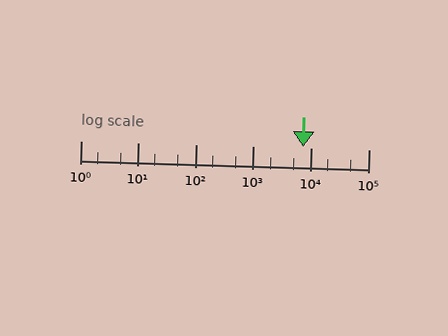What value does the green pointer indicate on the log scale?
The pointer indicates approximately 7200.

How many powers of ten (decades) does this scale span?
The scale spans 5 decades, from 1 to 100000.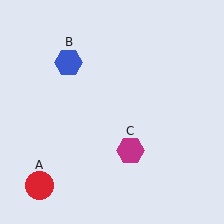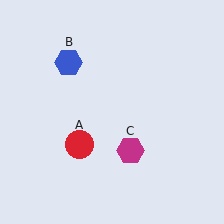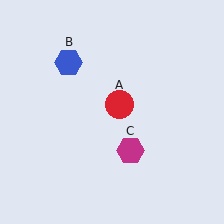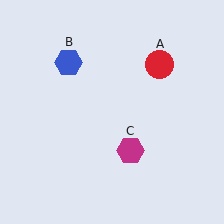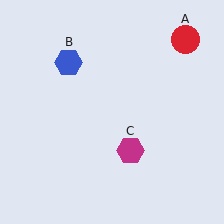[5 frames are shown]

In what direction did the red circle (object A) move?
The red circle (object A) moved up and to the right.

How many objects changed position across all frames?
1 object changed position: red circle (object A).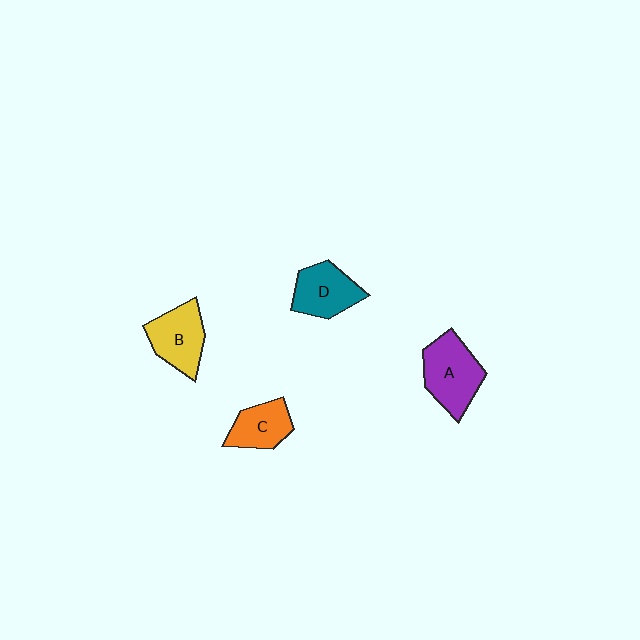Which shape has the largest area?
Shape A (purple).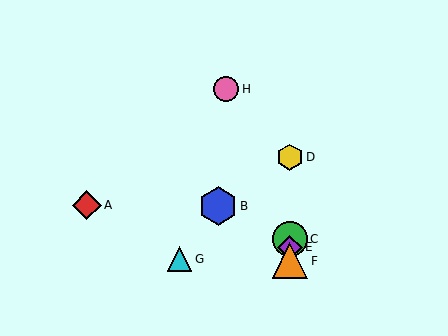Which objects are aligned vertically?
Objects C, D, E, F are aligned vertically.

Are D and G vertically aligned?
No, D is at x≈290 and G is at x≈180.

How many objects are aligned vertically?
4 objects (C, D, E, F) are aligned vertically.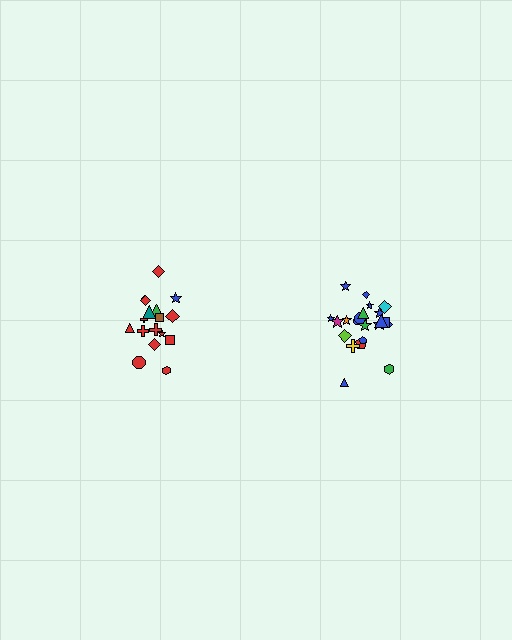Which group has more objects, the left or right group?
The right group.